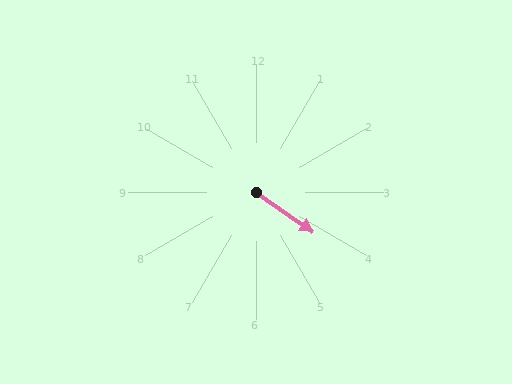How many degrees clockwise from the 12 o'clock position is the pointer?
Approximately 125 degrees.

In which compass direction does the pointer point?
Southeast.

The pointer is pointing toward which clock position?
Roughly 4 o'clock.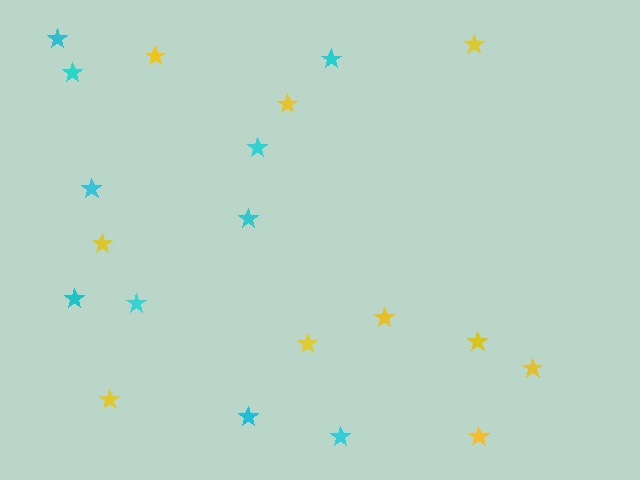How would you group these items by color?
There are 2 groups: one group of cyan stars (10) and one group of yellow stars (10).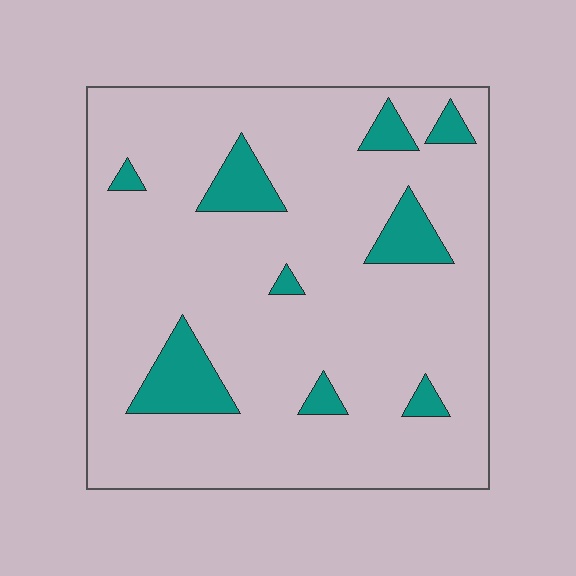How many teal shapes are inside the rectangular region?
9.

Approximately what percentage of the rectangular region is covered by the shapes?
Approximately 10%.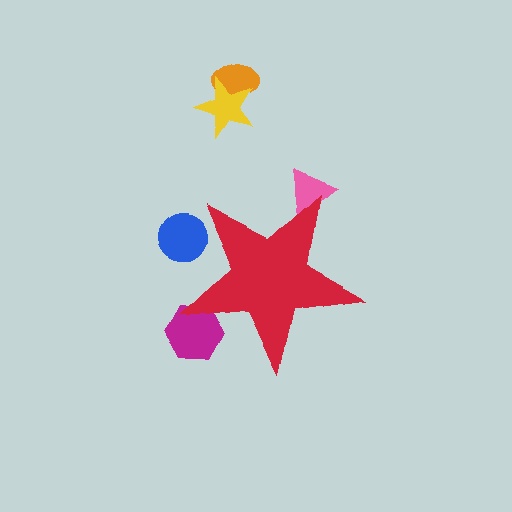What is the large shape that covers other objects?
A red star.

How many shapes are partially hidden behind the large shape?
3 shapes are partially hidden.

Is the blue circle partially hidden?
Yes, the blue circle is partially hidden behind the red star.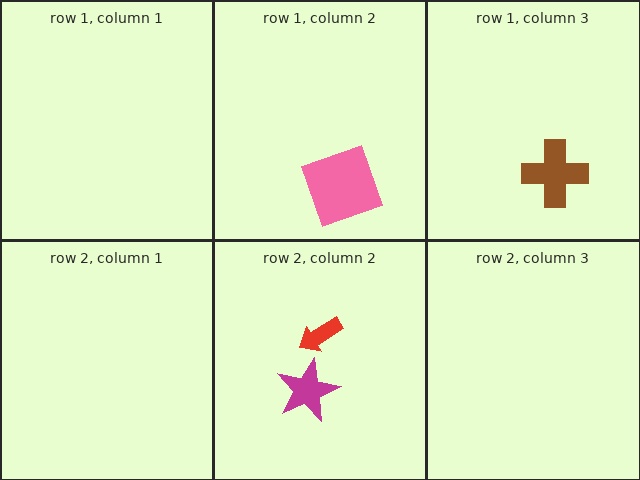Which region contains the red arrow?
The row 2, column 2 region.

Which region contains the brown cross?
The row 1, column 3 region.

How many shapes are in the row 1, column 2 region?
1.